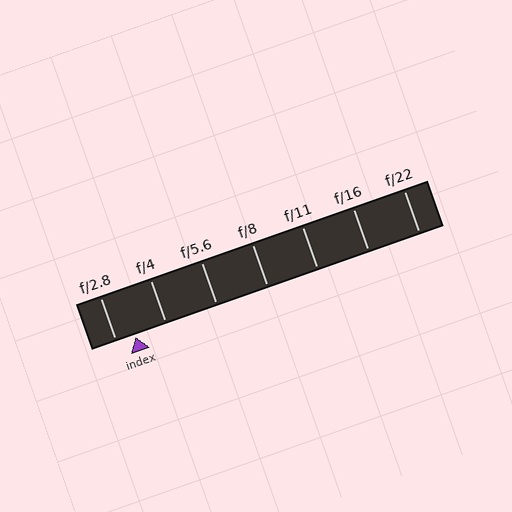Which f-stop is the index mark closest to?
The index mark is closest to f/2.8.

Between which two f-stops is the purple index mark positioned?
The index mark is between f/2.8 and f/4.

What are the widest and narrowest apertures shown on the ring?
The widest aperture shown is f/2.8 and the narrowest is f/22.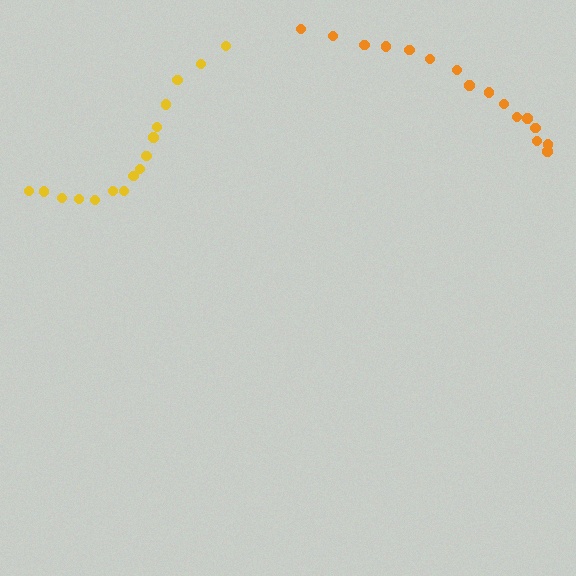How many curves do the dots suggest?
There are 2 distinct paths.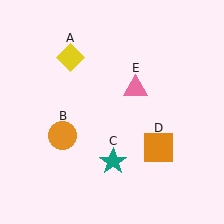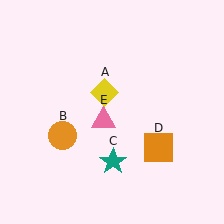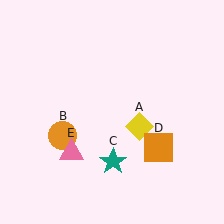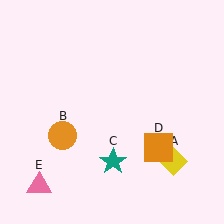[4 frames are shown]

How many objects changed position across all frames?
2 objects changed position: yellow diamond (object A), pink triangle (object E).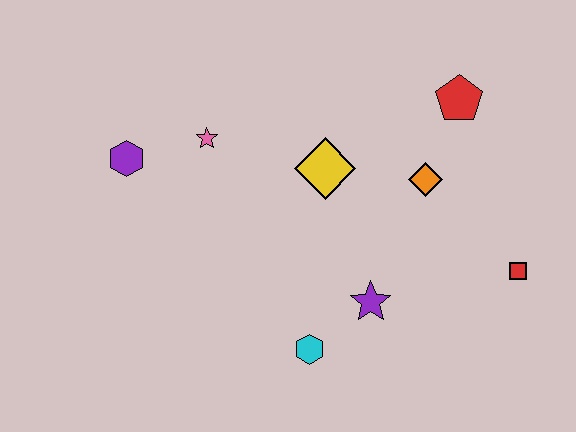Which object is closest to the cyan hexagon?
The purple star is closest to the cyan hexagon.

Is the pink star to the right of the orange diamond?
No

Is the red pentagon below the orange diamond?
No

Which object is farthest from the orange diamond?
The purple hexagon is farthest from the orange diamond.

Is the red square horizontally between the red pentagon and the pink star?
No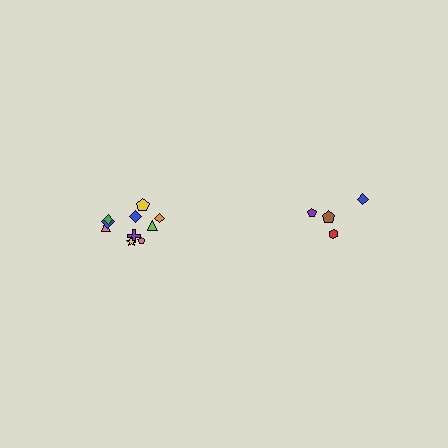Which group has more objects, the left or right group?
The left group.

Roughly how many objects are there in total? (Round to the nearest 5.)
Roughly 15 objects in total.